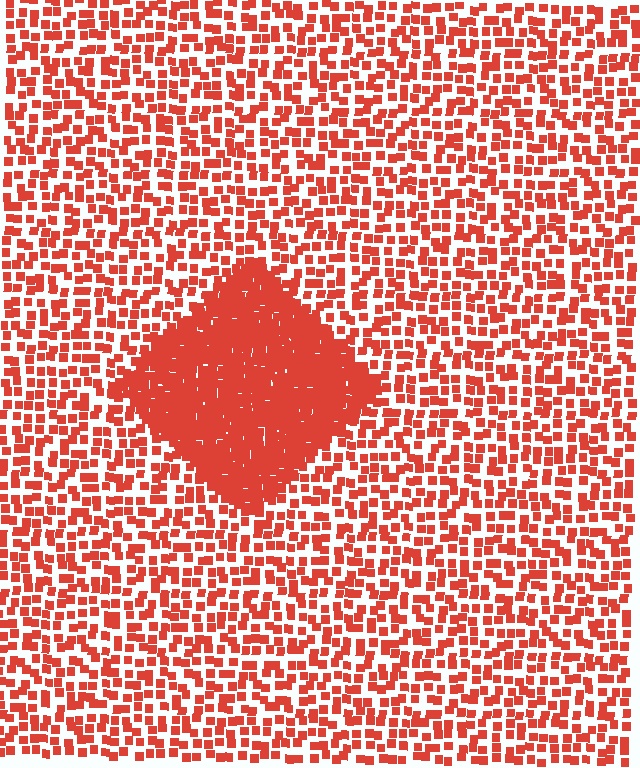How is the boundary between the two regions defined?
The boundary is defined by a change in element density (approximately 2.9x ratio). All elements are the same color, size, and shape.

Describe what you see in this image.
The image contains small red elements arranged at two different densities. A diamond-shaped region is visible where the elements are more densely packed than the surrounding area.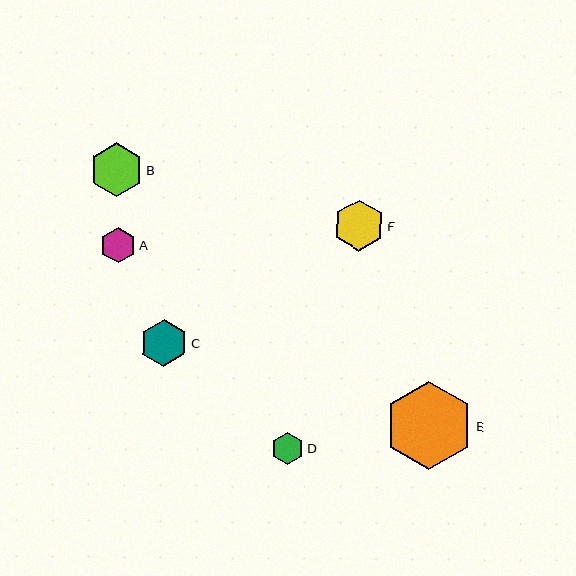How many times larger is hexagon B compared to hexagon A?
Hexagon B is approximately 1.5 times the size of hexagon A.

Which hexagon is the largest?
Hexagon E is the largest with a size of approximately 88 pixels.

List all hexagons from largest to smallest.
From largest to smallest: E, B, F, C, A, D.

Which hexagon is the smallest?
Hexagon D is the smallest with a size of approximately 32 pixels.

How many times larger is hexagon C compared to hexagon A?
Hexagon C is approximately 1.3 times the size of hexagon A.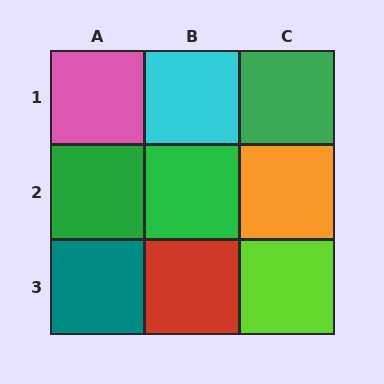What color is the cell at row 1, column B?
Cyan.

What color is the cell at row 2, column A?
Green.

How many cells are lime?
1 cell is lime.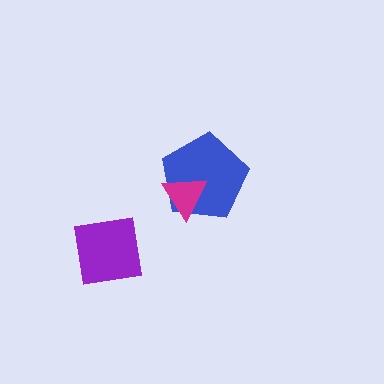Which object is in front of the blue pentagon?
The magenta triangle is in front of the blue pentagon.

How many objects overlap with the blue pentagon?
1 object overlaps with the blue pentagon.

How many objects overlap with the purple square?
0 objects overlap with the purple square.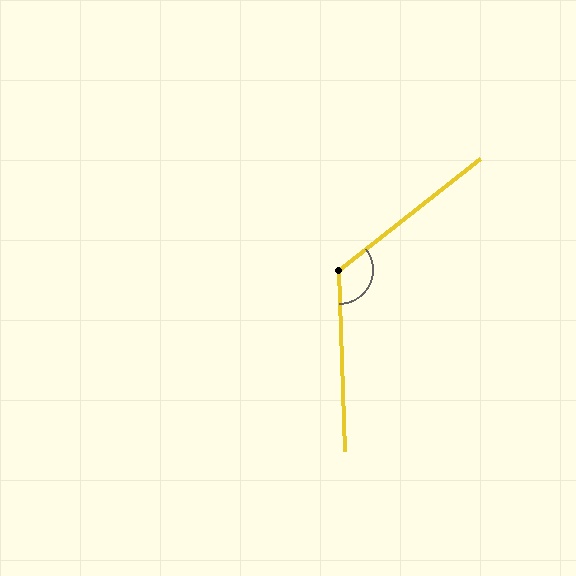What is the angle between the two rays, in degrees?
Approximately 126 degrees.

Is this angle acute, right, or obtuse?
It is obtuse.